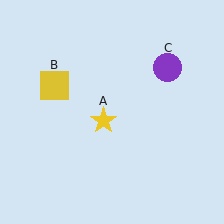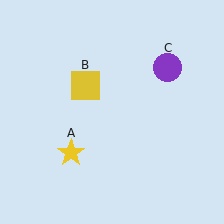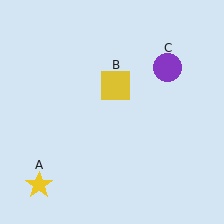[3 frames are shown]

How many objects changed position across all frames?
2 objects changed position: yellow star (object A), yellow square (object B).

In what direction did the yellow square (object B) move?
The yellow square (object B) moved right.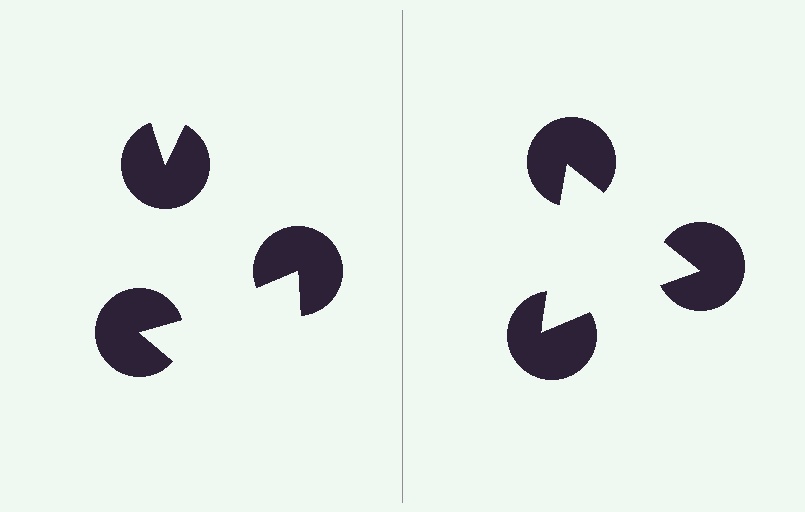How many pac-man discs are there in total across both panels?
6 — 3 on each side.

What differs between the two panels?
The pac-man discs are positioned identically on both sides; only the wedge orientations differ. On the right they align to a triangle; on the left they are misaligned.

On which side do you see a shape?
An illusory triangle appears on the right side. On the left side the wedge cuts are rotated, so no coherent shape forms.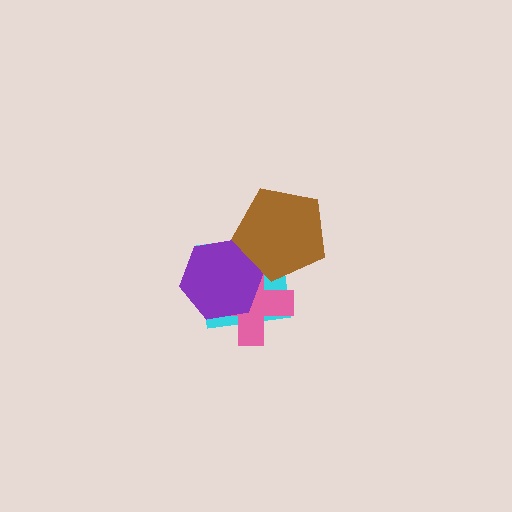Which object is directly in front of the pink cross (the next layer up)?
The purple hexagon is directly in front of the pink cross.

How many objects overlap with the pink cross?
3 objects overlap with the pink cross.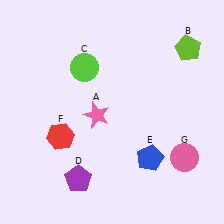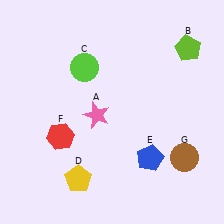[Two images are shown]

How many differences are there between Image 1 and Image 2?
There are 2 differences between the two images.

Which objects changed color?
D changed from purple to yellow. G changed from pink to brown.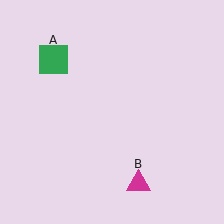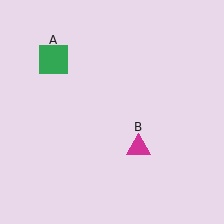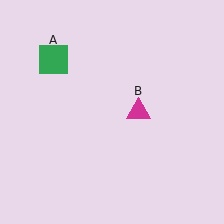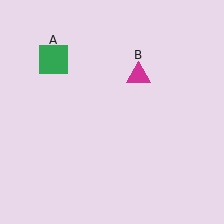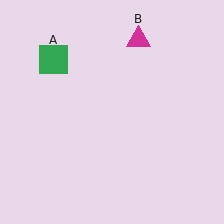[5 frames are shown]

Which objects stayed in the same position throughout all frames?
Green square (object A) remained stationary.